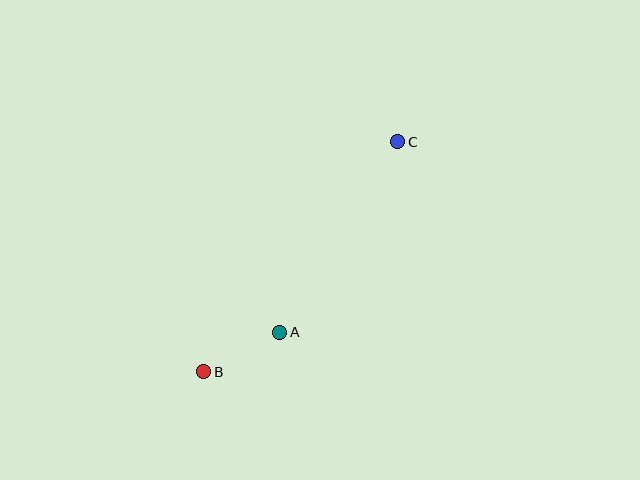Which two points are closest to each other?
Points A and B are closest to each other.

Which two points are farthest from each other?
Points B and C are farthest from each other.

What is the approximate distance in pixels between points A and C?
The distance between A and C is approximately 224 pixels.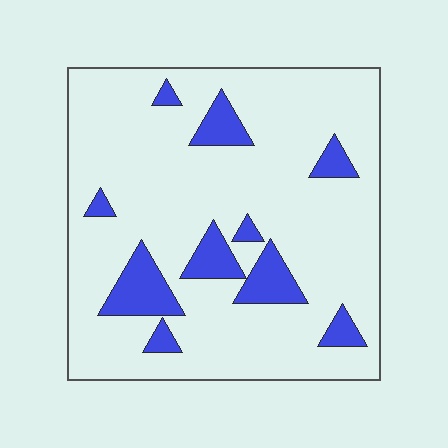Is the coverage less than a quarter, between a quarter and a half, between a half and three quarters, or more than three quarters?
Less than a quarter.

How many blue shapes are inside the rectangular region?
10.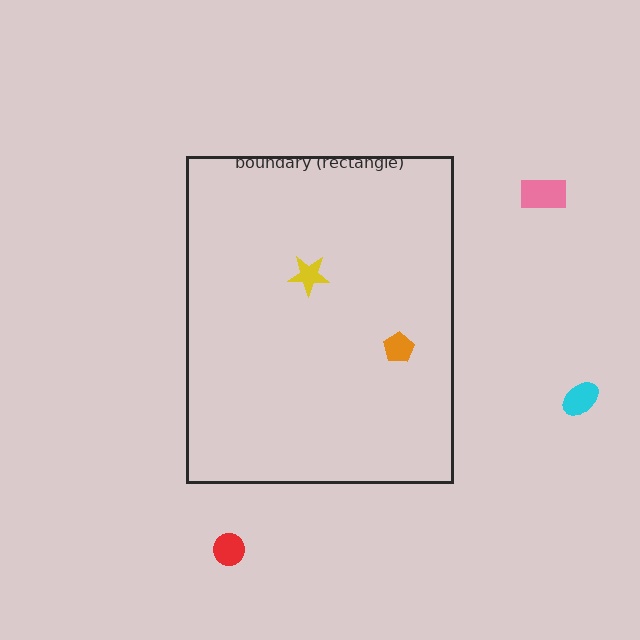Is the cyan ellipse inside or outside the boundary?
Outside.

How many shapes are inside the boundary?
2 inside, 3 outside.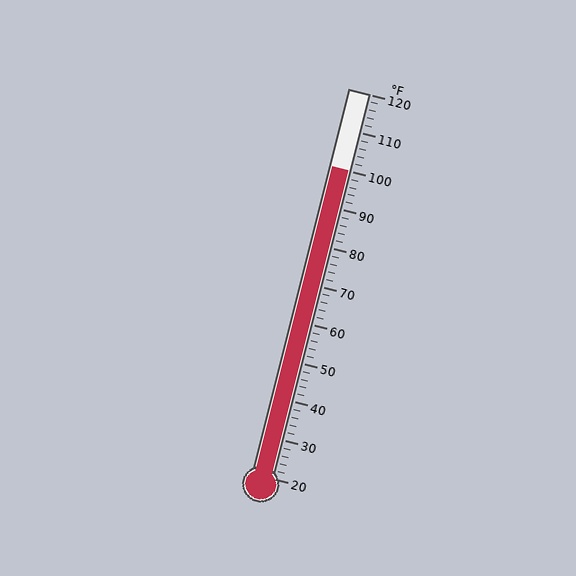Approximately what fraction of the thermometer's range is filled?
The thermometer is filled to approximately 80% of its range.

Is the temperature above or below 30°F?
The temperature is above 30°F.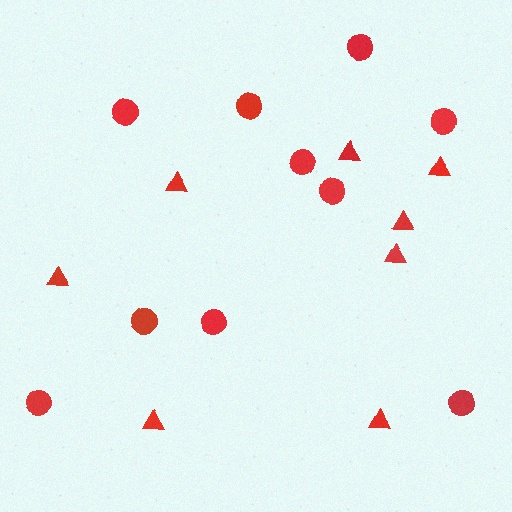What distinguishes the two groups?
There are 2 groups: one group of circles (10) and one group of triangles (8).